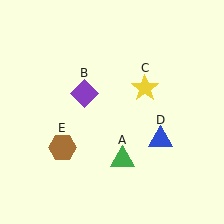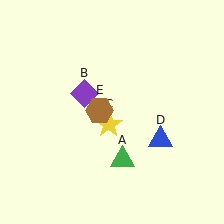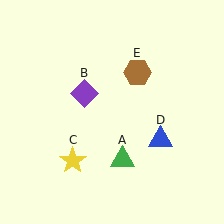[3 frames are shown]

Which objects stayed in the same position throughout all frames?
Green triangle (object A) and purple diamond (object B) and blue triangle (object D) remained stationary.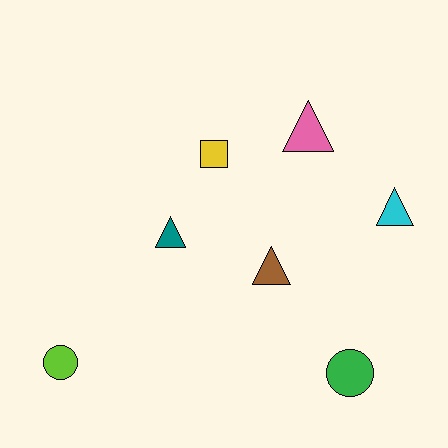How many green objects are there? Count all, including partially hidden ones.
There is 1 green object.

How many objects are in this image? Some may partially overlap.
There are 7 objects.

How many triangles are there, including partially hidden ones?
There are 4 triangles.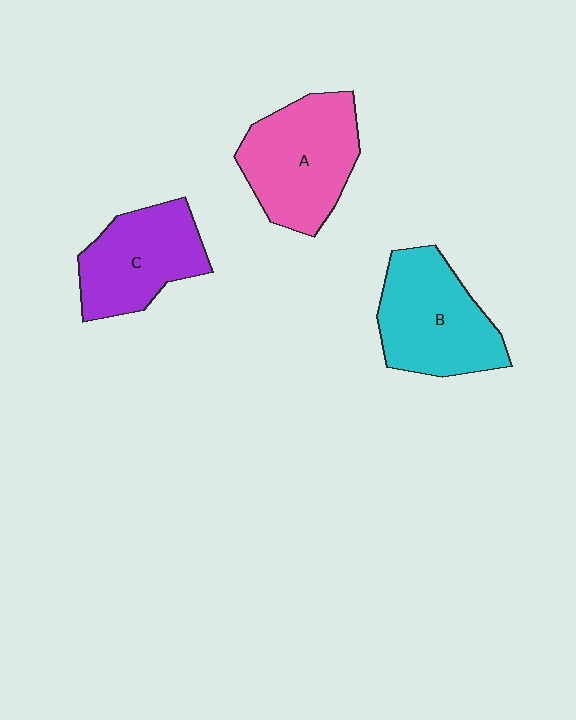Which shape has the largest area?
Shape A (pink).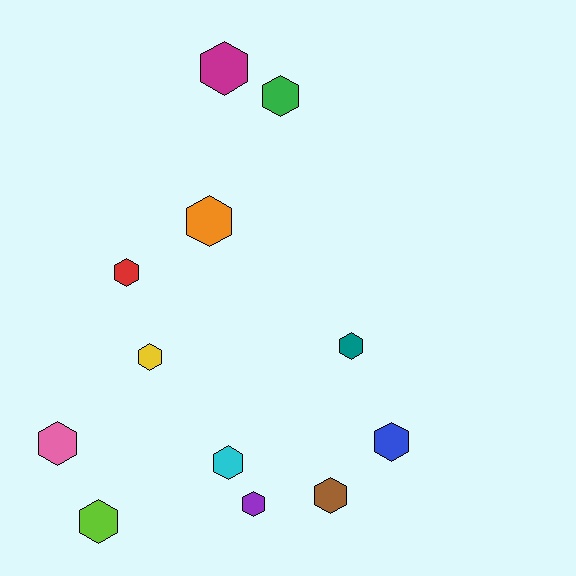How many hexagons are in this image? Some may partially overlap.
There are 12 hexagons.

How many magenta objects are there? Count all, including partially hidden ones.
There is 1 magenta object.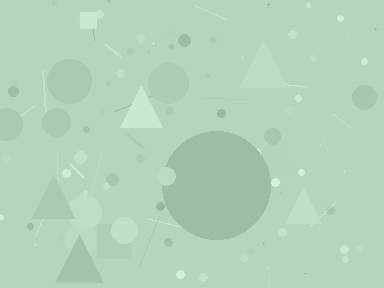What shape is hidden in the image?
A circle is hidden in the image.